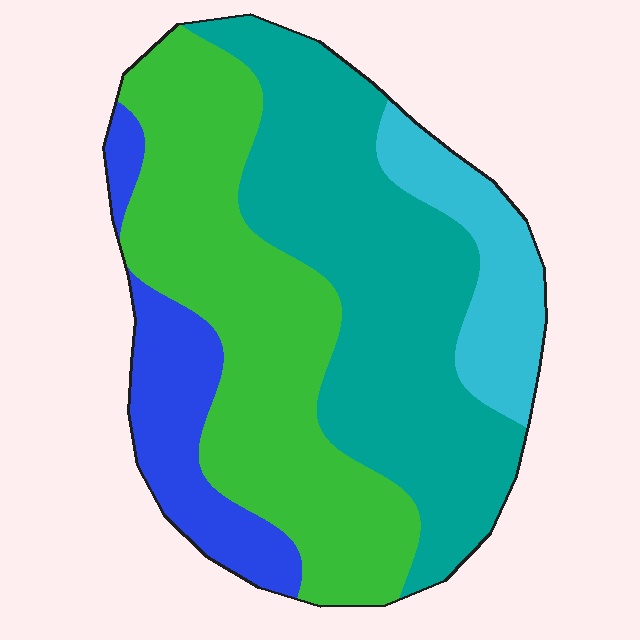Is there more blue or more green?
Green.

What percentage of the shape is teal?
Teal takes up about three eighths (3/8) of the shape.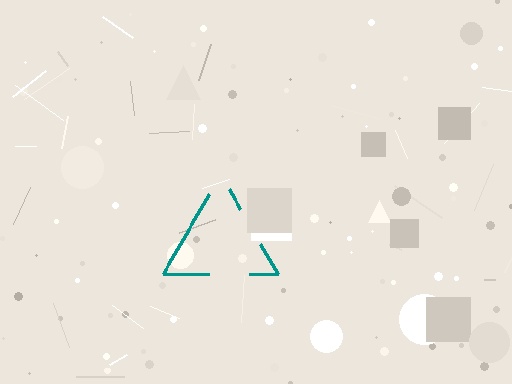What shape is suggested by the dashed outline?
The dashed outline suggests a triangle.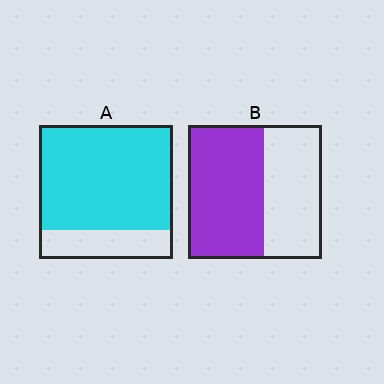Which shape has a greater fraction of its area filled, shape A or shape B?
Shape A.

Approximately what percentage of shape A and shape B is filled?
A is approximately 80% and B is approximately 55%.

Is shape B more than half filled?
Yes.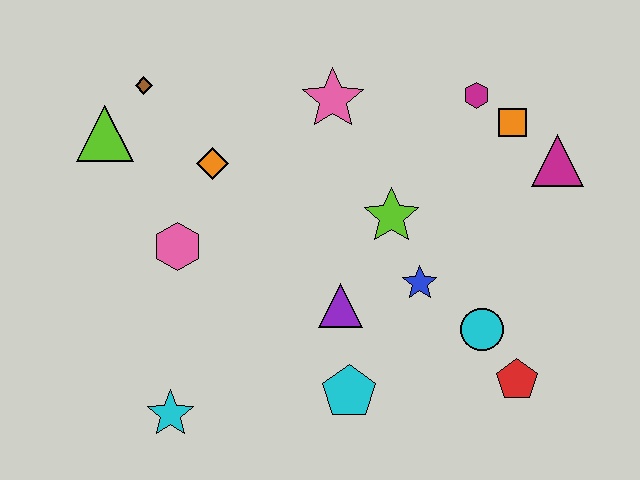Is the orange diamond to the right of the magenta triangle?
No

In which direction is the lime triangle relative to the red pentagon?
The lime triangle is to the left of the red pentagon.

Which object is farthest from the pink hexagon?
The magenta triangle is farthest from the pink hexagon.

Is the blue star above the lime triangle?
No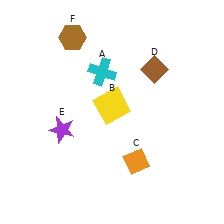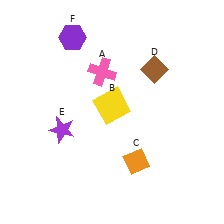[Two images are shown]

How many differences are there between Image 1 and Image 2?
There are 2 differences between the two images.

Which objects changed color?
A changed from cyan to pink. F changed from brown to purple.